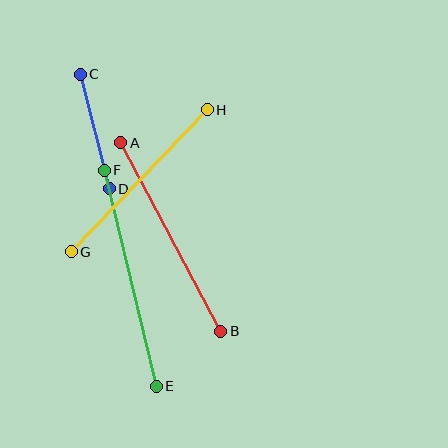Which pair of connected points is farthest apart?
Points E and F are farthest apart.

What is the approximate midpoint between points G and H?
The midpoint is at approximately (139, 181) pixels.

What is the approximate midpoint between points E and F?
The midpoint is at approximately (130, 278) pixels.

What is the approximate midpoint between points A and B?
The midpoint is at approximately (171, 237) pixels.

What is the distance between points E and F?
The distance is approximately 222 pixels.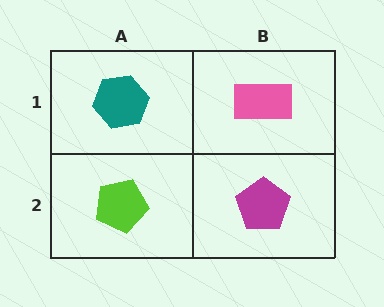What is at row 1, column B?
A pink rectangle.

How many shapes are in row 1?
2 shapes.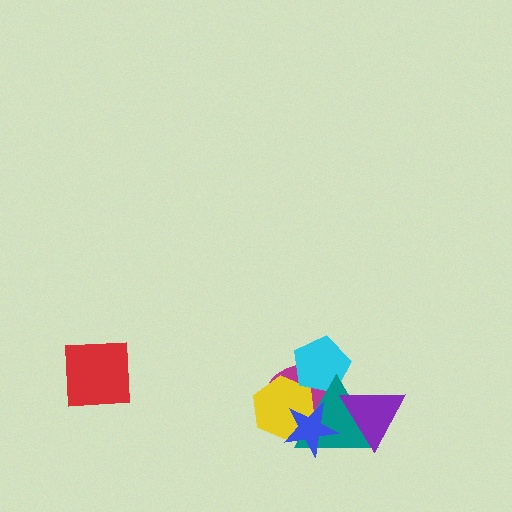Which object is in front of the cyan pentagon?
The teal triangle is in front of the cyan pentagon.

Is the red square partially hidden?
No, no other shape covers it.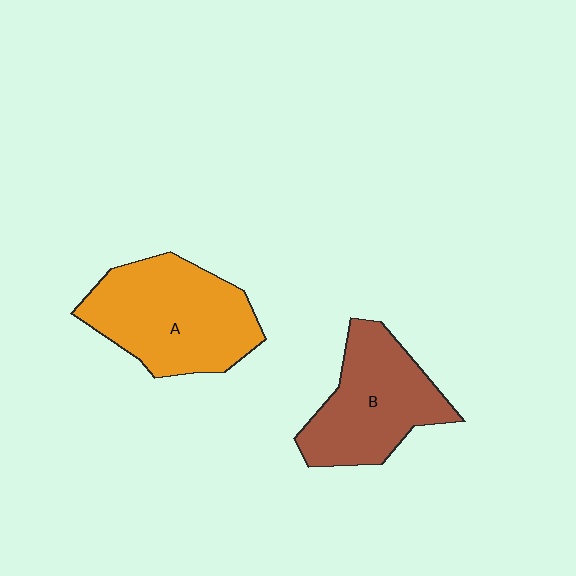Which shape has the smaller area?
Shape B (brown).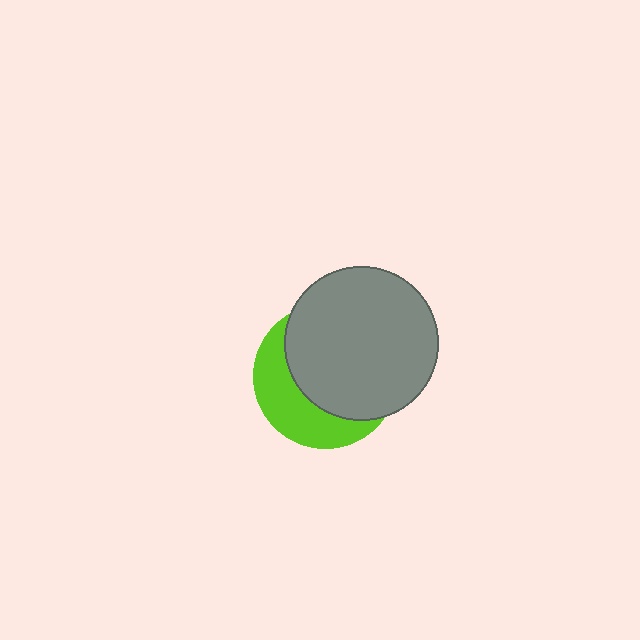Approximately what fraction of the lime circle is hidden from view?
Roughly 63% of the lime circle is hidden behind the gray circle.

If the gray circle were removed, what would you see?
You would see the complete lime circle.